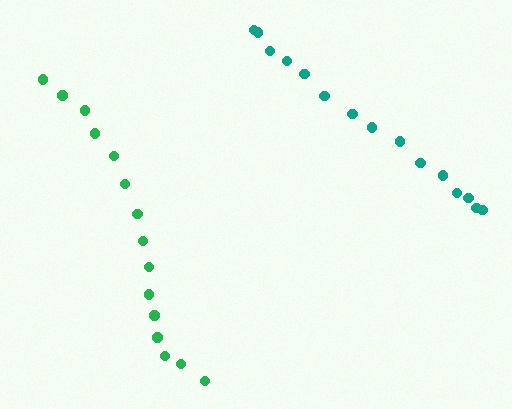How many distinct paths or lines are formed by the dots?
There are 2 distinct paths.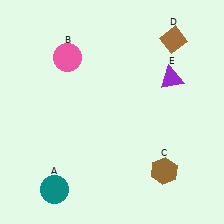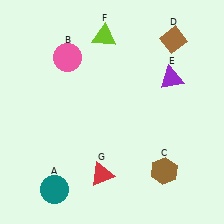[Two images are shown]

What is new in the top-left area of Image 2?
A lime triangle (F) was added in the top-left area of Image 2.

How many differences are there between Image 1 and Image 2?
There are 2 differences between the two images.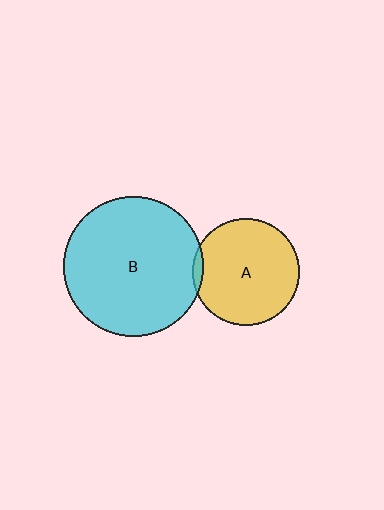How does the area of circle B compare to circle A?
Approximately 1.7 times.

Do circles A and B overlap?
Yes.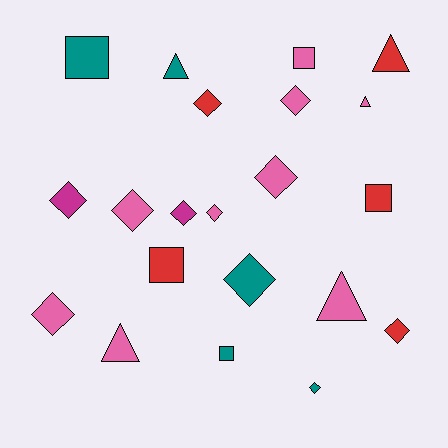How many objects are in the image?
There are 21 objects.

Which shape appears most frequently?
Diamond, with 11 objects.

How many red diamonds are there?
There are 2 red diamonds.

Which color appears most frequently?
Pink, with 9 objects.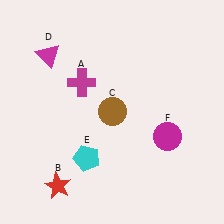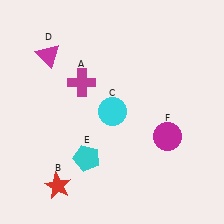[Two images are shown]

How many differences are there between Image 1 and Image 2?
There is 1 difference between the two images.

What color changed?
The circle (C) changed from brown in Image 1 to cyan in Image 2.